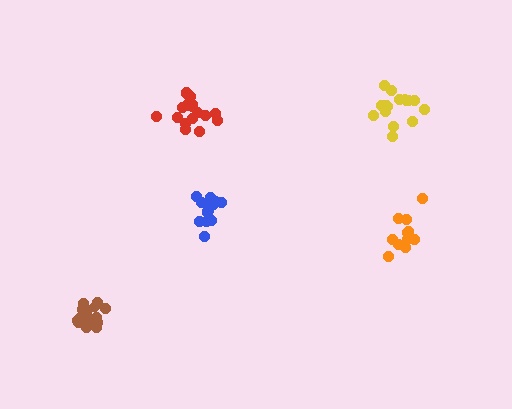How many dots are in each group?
Group 1: 16 dots, Group 2: 18 dots, Group 3: 14 dots, Group 4: 12 dots, Group 5: 16 dots (76 total).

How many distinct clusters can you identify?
There are 5 distinct clusters.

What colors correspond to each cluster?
The clusters are colored: brown, red, blue, orange, yellow.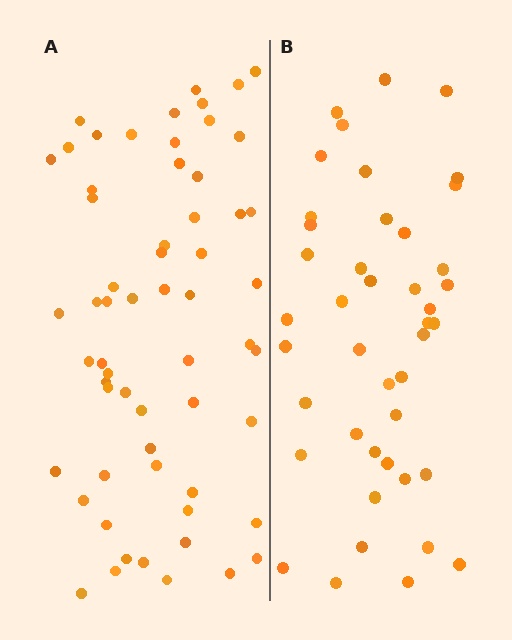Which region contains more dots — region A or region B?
Region A (the left region) has more dots.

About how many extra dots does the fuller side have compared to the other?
Region A has approximately 15 more dots than region B.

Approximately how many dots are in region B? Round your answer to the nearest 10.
About 40 dots. (The exact count is 43, which rounds to 40.)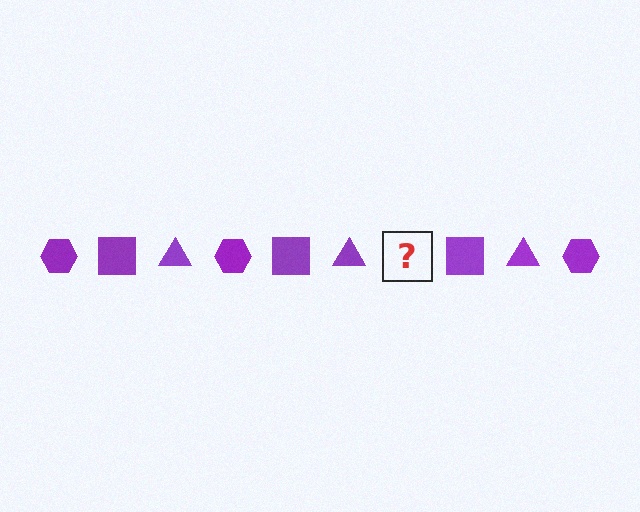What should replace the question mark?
The question mark should be replaced with a purple hexagon.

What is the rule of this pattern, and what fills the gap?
The rule is that the pattern cycles through hexagon, square, triangle shapes in purple. The gap should be filled with a purple hexagon.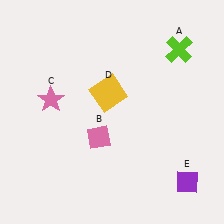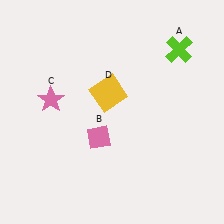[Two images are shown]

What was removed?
The purple diamond (E) was removed in Image 2.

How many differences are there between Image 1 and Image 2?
There is 1 difference between the two images.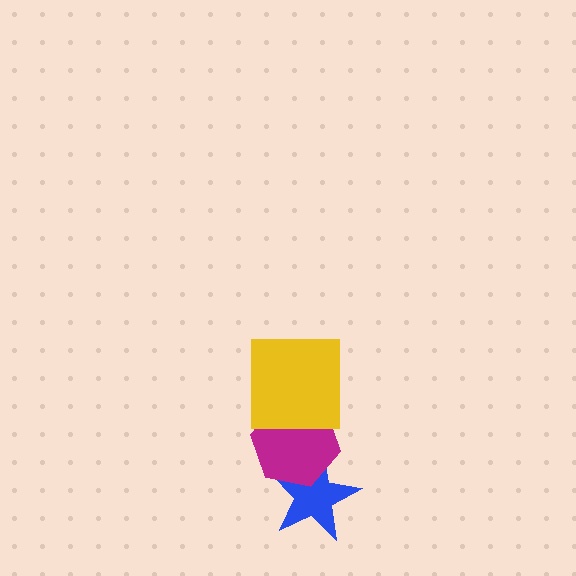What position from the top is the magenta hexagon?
The magenta hexagon is 2nd from the top.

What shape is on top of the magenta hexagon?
The yellow square is on top of the magenta hexagon.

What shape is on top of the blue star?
The magenta hexagon is on top of the blue star.